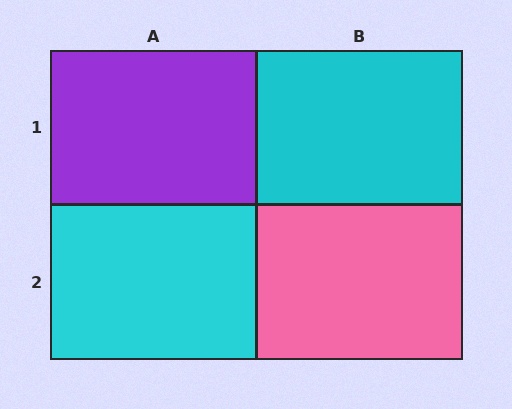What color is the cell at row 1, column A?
Purple.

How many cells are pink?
1 cell is pink.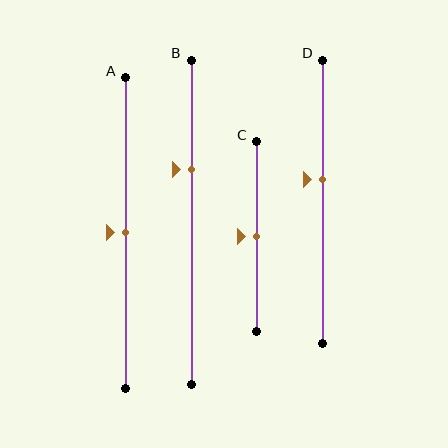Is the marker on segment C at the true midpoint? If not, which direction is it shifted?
Yes, the marker on segment C is at the true midpoint.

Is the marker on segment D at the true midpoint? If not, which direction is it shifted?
No, the marker on segment D is shifted upward by about 8% of the segment length.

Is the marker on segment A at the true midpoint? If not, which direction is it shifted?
Yes, the marker on segment A is at the true midpoint.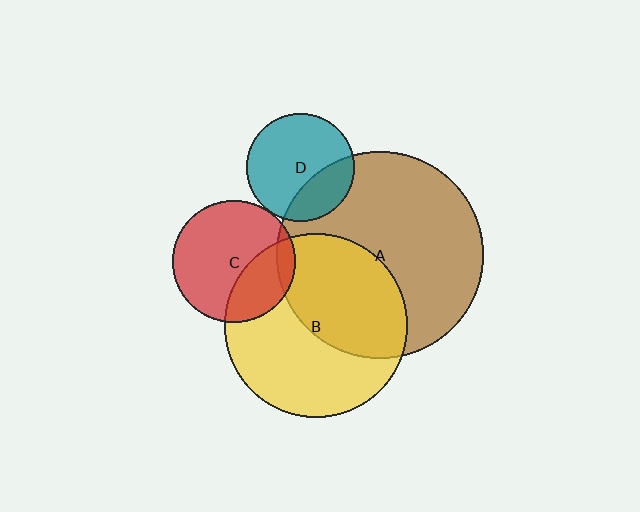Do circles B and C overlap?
Yes.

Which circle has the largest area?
Circle A (brown).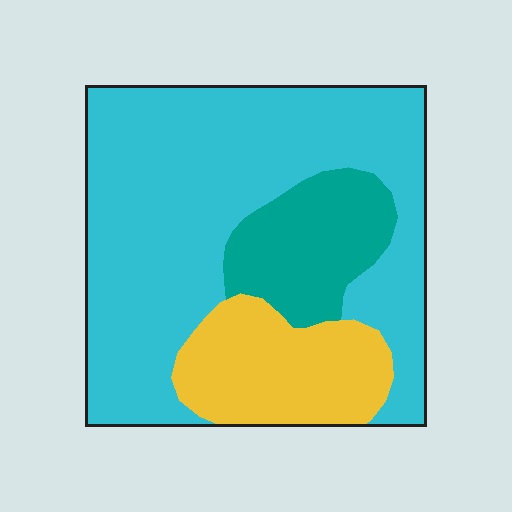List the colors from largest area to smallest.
From largest to smallest: cyan, yellow, teal.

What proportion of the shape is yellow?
Yellow takes up about one fifth (1/5) of the shape.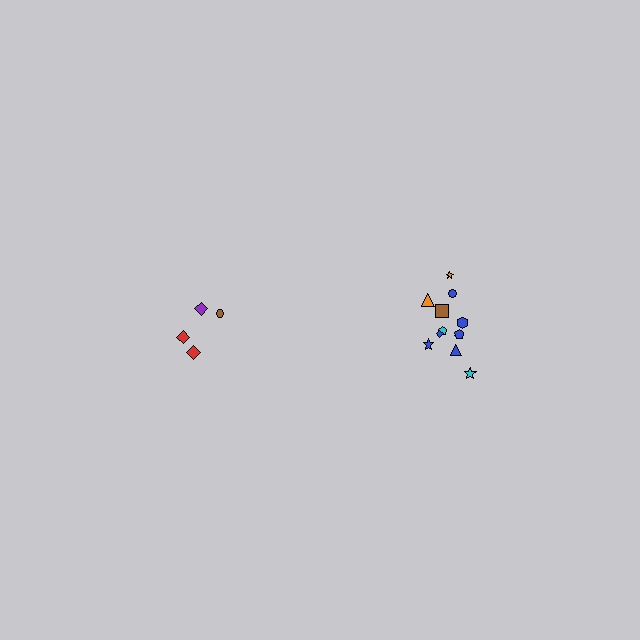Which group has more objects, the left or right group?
The right group.